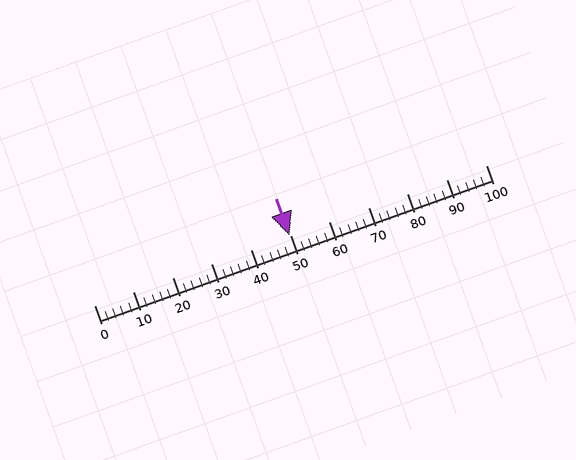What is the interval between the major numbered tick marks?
The major tick marks are spaced 10 units apart.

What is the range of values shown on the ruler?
The ruler shows values from 0 to 100.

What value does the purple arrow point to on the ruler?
The purple arrow points to approximately 50.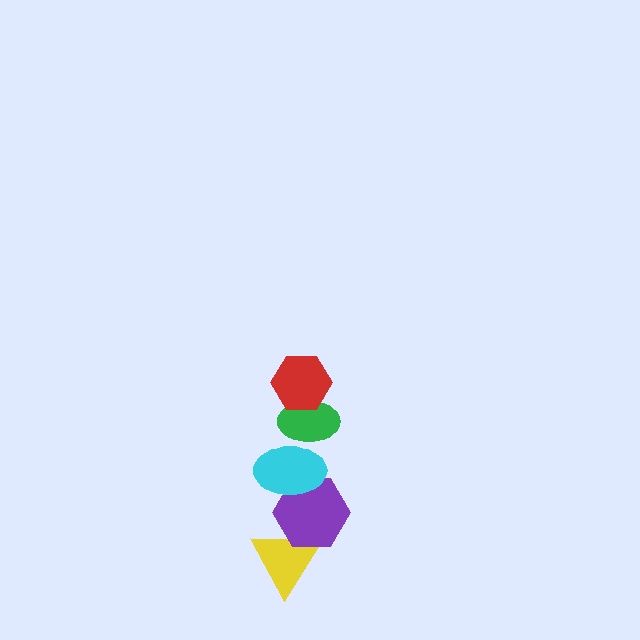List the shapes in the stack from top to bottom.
From top to bottom: the red hexagon, the green ellipse, the cyan ellipse, the purple hexagon, the yellow triangle.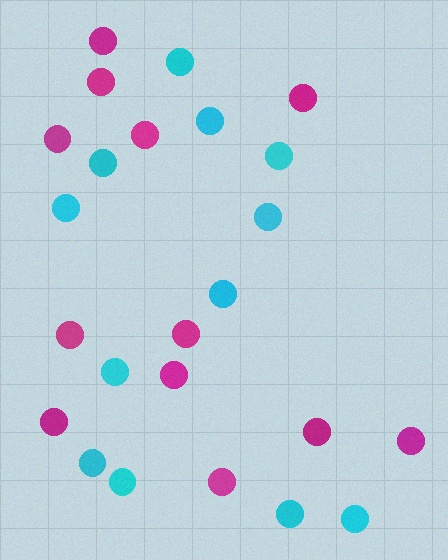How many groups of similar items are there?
There are 2 groups: one group of magenta circles (12) and one group of cyan circles (12).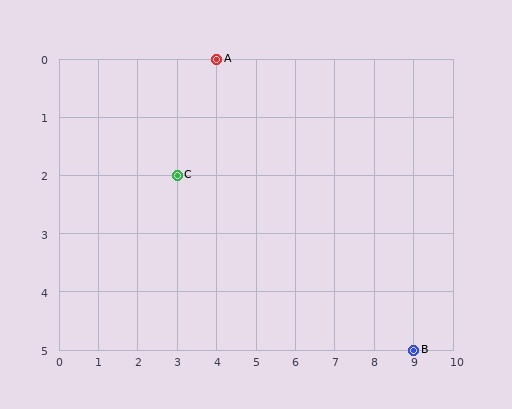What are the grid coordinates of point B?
Point B is at grid coordinates (9, 5).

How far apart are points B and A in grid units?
Points B and A are 5 columns and 5 rows apart (about 7.1 grid units diagonally).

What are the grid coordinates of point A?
Point A is at grid coordinates (4, 0).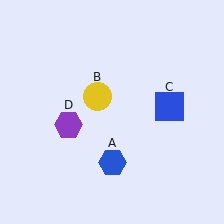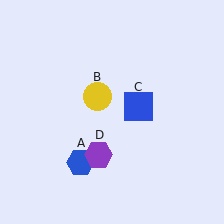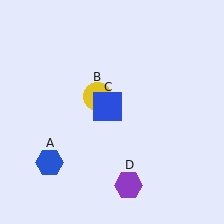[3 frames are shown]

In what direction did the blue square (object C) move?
The blue square (object C) moved left.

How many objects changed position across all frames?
3 objects changed position: blue hexagon (object A), blue square (object C), purple hexagon (object D).